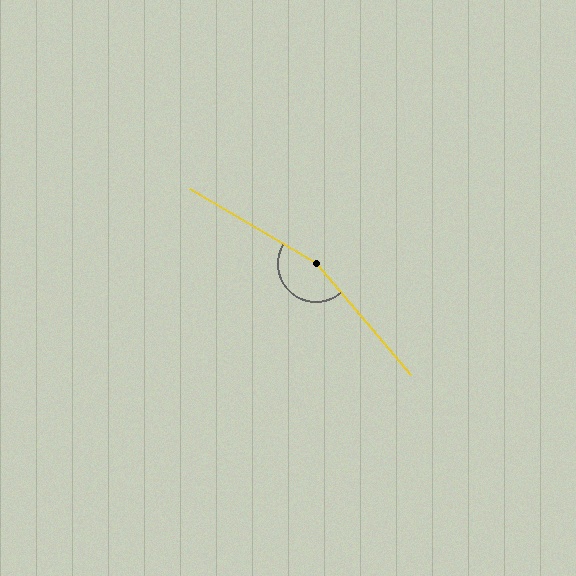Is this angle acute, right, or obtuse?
It is obtuse.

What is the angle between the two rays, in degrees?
Approximately 161 degrees.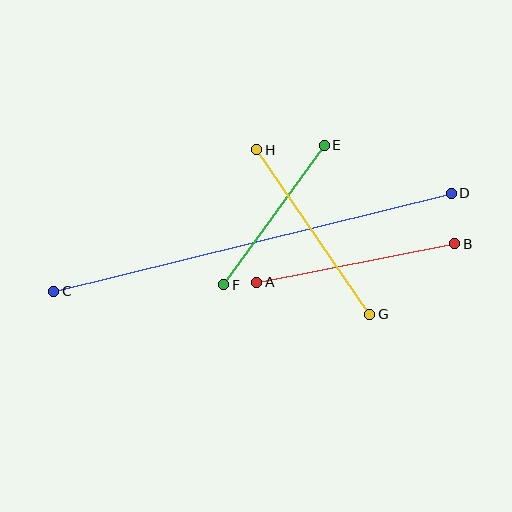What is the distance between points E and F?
The distance is approximately 172 pixels.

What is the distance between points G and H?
The distance is approximately 200 pixels.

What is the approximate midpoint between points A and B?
The midpoint is at approximately (356, 263) pixels.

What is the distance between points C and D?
The distance is approximately 409 pixels.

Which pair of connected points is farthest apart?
Points C and D are farthest apart.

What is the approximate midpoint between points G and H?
The midpoint is at approximately (313, 232) pixels.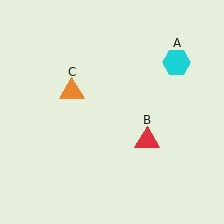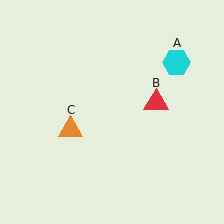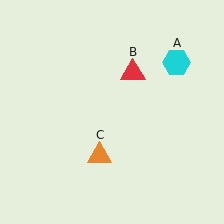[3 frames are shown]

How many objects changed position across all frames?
2 objects changed position: red triangle (object B), orange triangle (object C).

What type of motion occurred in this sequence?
The red triangle (object B), orange triangle (object C) rotated counterclockwise around the center of the scene.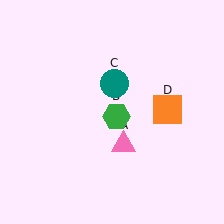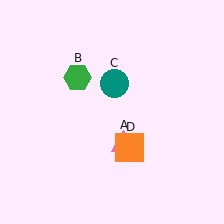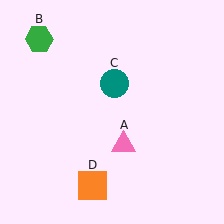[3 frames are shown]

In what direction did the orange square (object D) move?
The orange square (object D) moved down and to the left.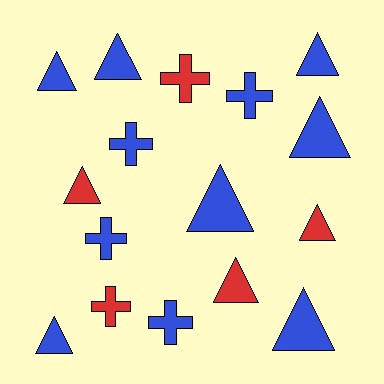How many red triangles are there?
There are 3 red triangles.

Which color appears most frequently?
Blue, with 11 objects.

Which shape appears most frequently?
Triangle, with 10 objects.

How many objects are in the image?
There are 16 objects.